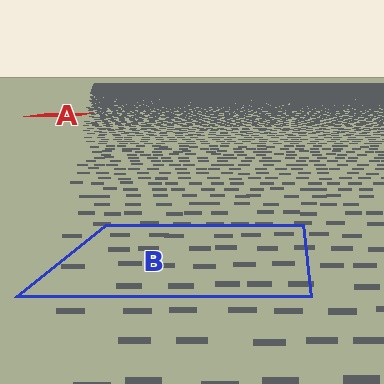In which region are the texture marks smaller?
The texture marks are smaller in region A, because it is farther away.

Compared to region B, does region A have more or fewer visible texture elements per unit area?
Region A has more texture elements per unit area — they are packed more densely because it is farther away.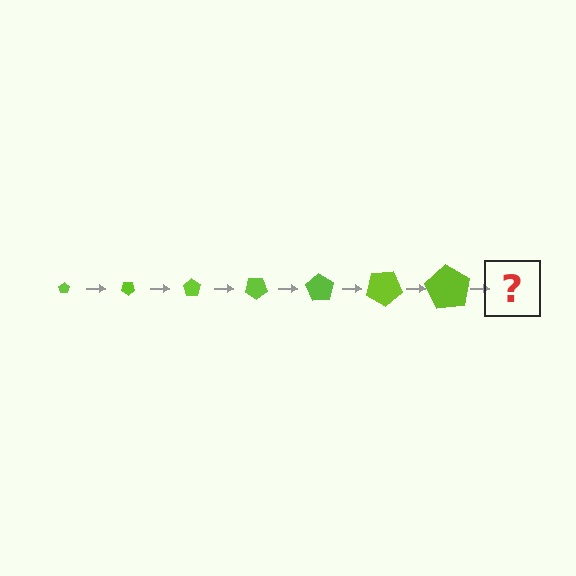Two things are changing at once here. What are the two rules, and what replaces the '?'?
The two rules are that the pentagon grows larger each step and it rotates 35 degrees each step. The '?' should be a pentagon, larger than the previous one and rotated 245 degrees from the start.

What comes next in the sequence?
The next element should be a pentagon, larger than the previous one and rotated 245 degrees from the start.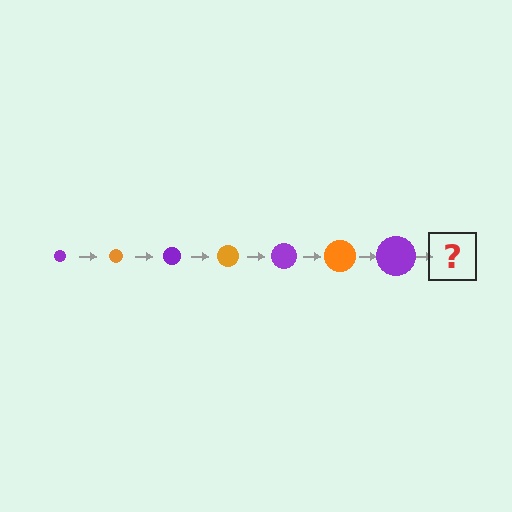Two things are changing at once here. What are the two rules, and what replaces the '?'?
The two rules are that the circle grows larger each step and the color cycles through purple and orange. The '?' should be an orange circle, larger than the previous one.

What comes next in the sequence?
The next element should be an orange circle, larger than the previous one.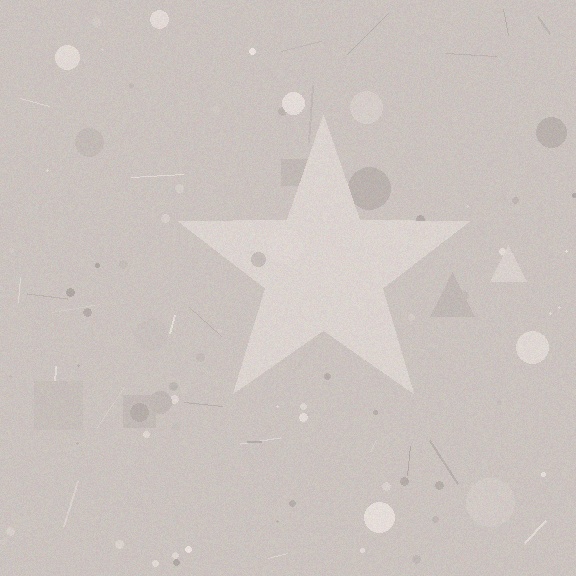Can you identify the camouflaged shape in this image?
The camouflaged shape is a star.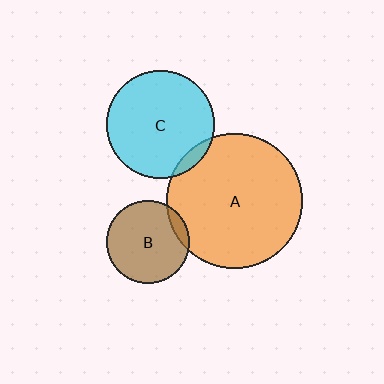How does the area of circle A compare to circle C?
Approximately 1.6 times.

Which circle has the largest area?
Circle A (orange).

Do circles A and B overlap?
Yes.